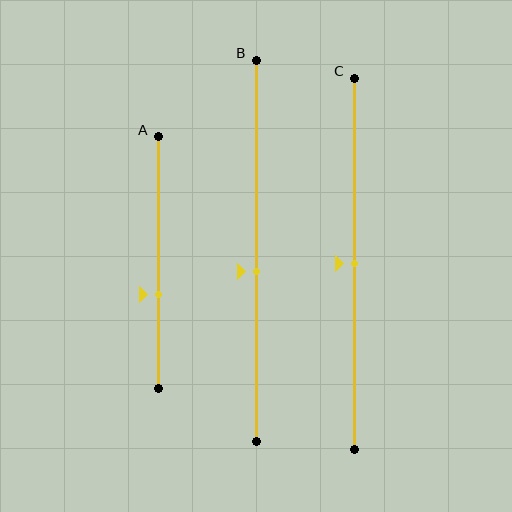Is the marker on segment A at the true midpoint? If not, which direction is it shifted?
No, the marker on segment A is shifted downward by about 13% of the segment length.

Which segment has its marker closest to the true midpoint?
Segment C has its marker closest to the true midpoint.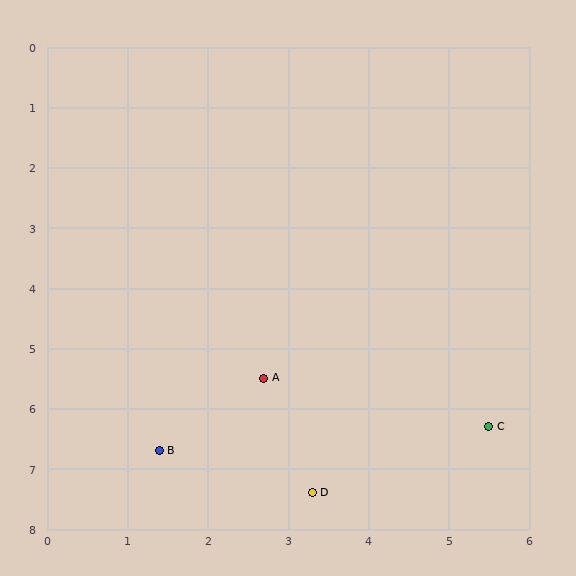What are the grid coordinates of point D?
Point D is at approximately (3.3, 7.4).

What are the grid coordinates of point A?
Point A is at approximately (2.7, 5.5).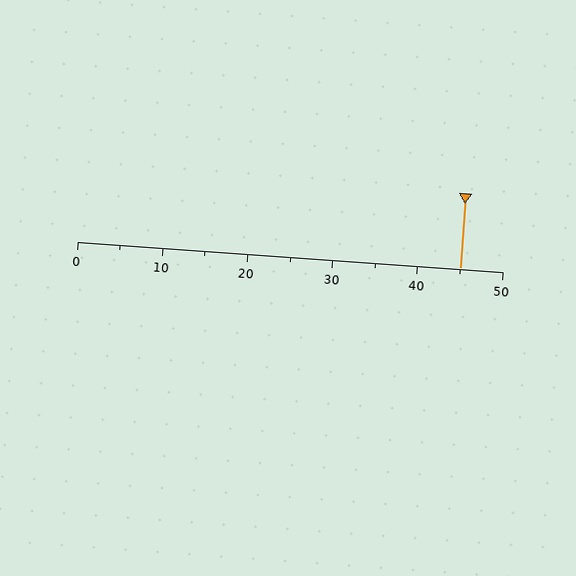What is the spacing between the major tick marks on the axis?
The major ticks are spaced 10 apart.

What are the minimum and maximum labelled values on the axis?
The axis runs from 0 to 50.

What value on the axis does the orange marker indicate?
The marker indicates approximately 45.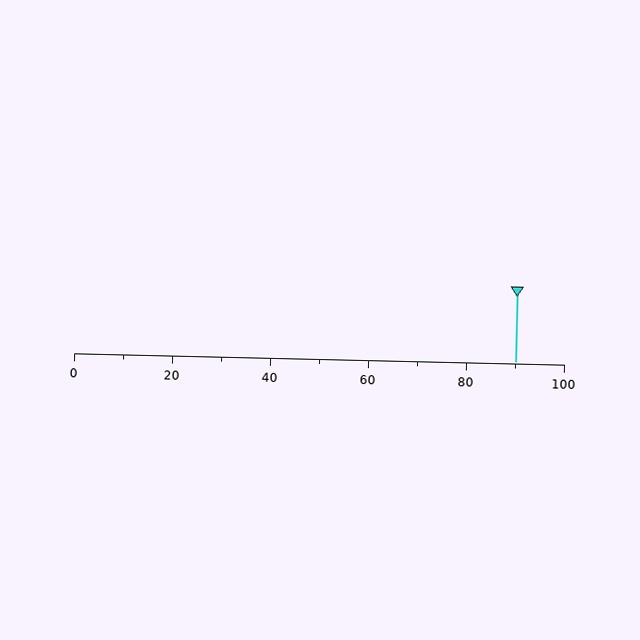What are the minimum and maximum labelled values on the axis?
The axis runs from 0 to 100.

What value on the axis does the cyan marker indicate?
The marker indicates approximately 90.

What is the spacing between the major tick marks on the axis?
The major ticks are spaced 20 apart.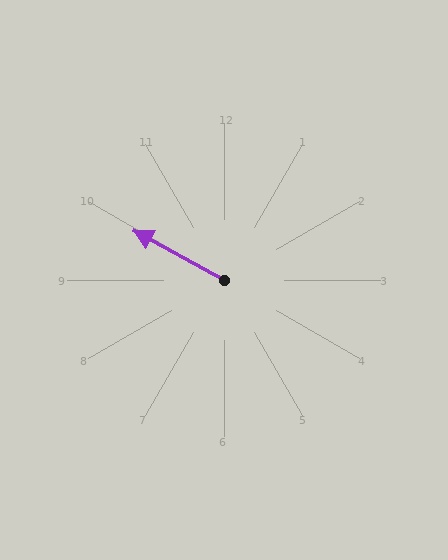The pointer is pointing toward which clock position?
Roughly 10 o'clock.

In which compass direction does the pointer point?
Northwest.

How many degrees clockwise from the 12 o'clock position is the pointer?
Approximately 299 degrees.